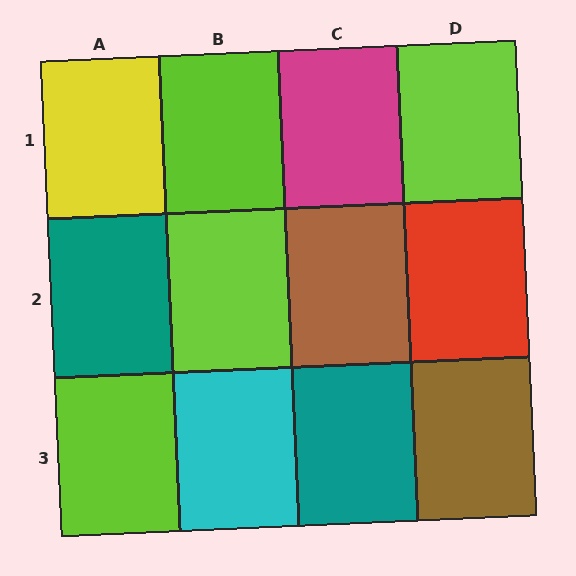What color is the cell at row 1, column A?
Yellow.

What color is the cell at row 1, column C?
Magenta.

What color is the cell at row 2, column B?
Lime.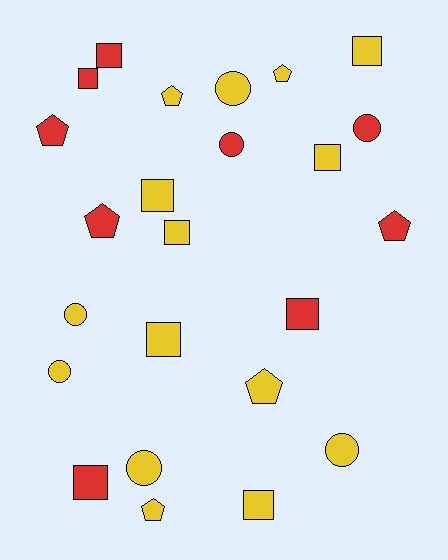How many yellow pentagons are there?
There are 4 yellow pentagons.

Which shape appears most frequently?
Square, with 10 objects.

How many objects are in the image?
There are 24 objects.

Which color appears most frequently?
Yellow, with 15 objects.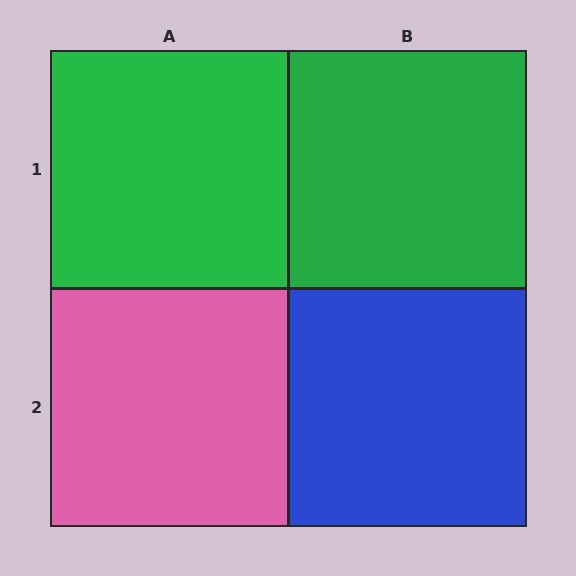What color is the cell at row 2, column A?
Pink.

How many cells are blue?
1 cell is blue.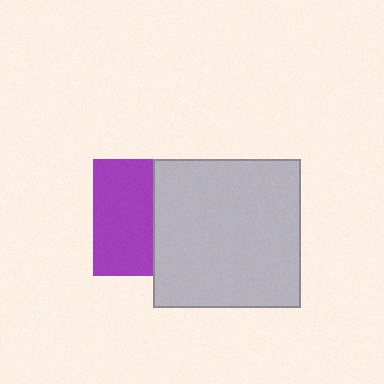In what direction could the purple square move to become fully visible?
The purple square could move left. That would shift it out from behind the light gray square entirely.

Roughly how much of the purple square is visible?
About half of it is visible (roughly 52%).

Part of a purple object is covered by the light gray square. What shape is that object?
It is a square.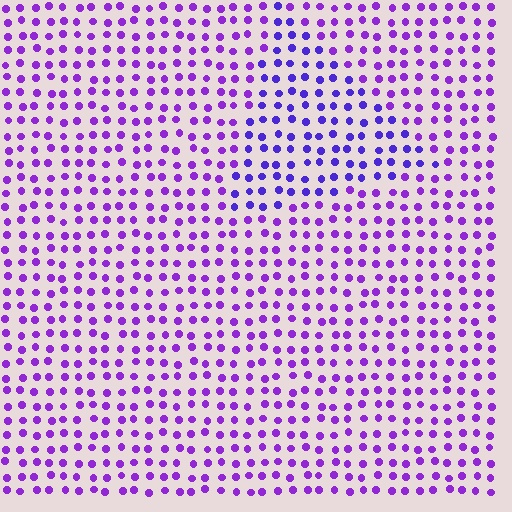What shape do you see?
I see a triangle.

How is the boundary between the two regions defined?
The boundary is defined purely by a slight shift in hue (about 24 degrees). Spacing, size, and orientation are identical on both sides.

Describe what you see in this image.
The image is filled with small purple elements in a uniform arrangement. A triangle-shaped region is visible where the elements are tinted to a slightly different hue, forming a subtle color boundary.